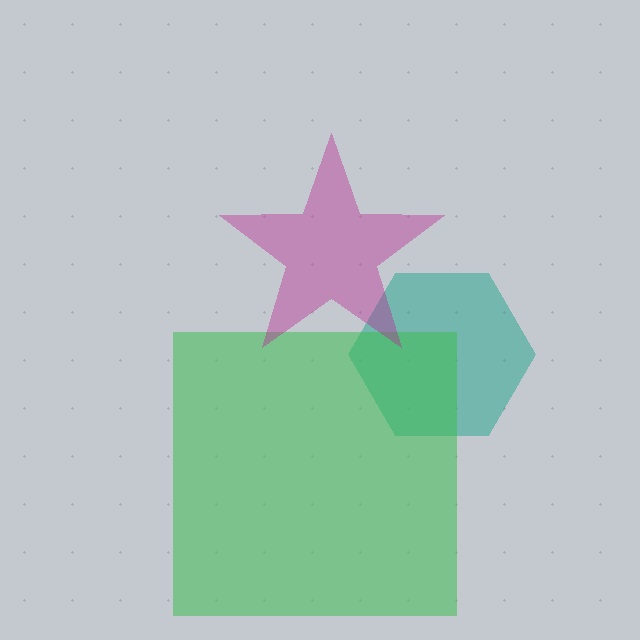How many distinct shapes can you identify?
There are 3 distinct shapes: a teal hexagon, a green square, a magenta star.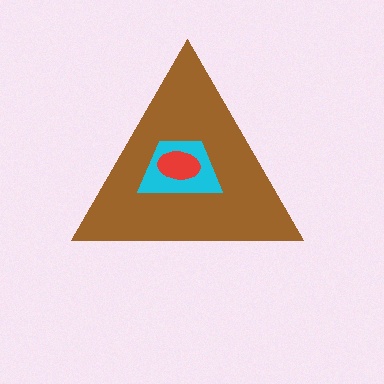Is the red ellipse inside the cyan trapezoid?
Yes.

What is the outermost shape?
The brown triangle.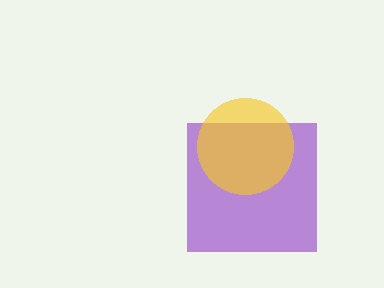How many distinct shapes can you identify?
There are 2 distinct shapes: a purple square, a yellow circle.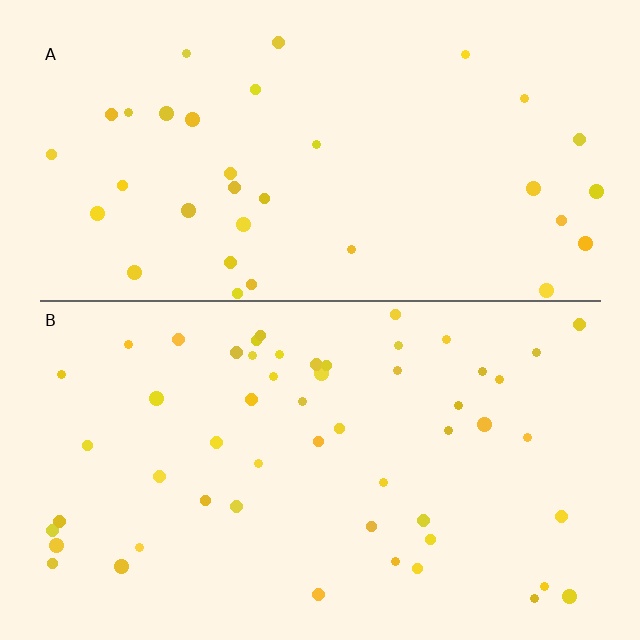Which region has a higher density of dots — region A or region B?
B (the bottom).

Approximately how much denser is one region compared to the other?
Approximately 1.6× — region B over region A.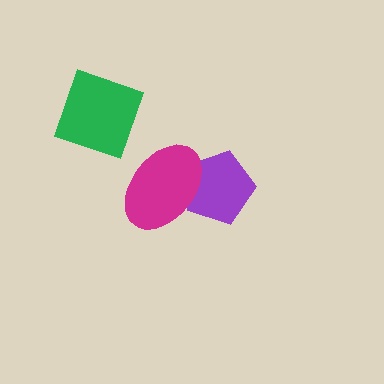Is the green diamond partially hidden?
No, no other shape covers it.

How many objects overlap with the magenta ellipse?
1 object overlaps with the magenta ellipse.